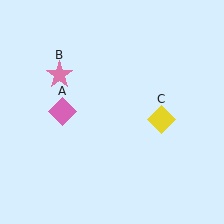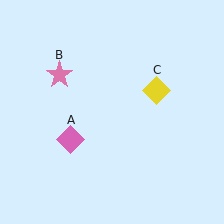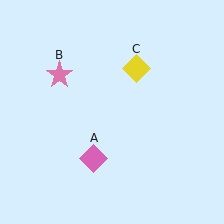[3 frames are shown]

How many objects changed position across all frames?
2 objects changed position: pink diamond (object A), yellow diamond (object C).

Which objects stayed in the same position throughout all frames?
Pink star (object B) remained stationary.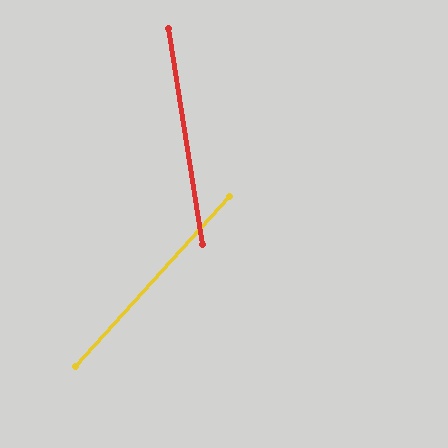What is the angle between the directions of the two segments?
Approximately 51 degrees.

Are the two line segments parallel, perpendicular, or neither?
Neither parallel nor perpendicular — they differ by about 51°.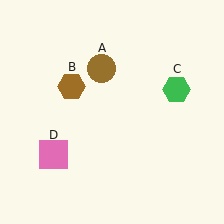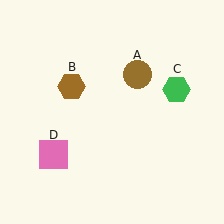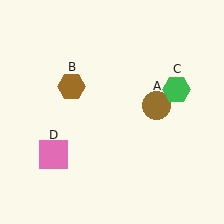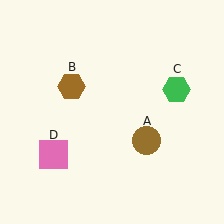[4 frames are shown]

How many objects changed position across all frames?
1 object changed position: brown circle (object A).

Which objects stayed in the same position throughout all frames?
Brown hexagon (object B) and green hexagon (object C) and pink square (object D) remained stationary.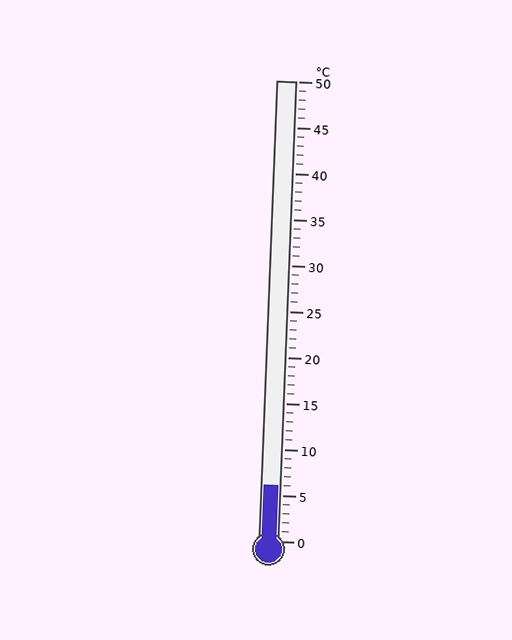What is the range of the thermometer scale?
The thermometer scale ranges from 0°C to 50°C.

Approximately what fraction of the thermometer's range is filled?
The thermometer is filled to approximately 10% of its range.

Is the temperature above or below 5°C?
The temperature is above 5°C.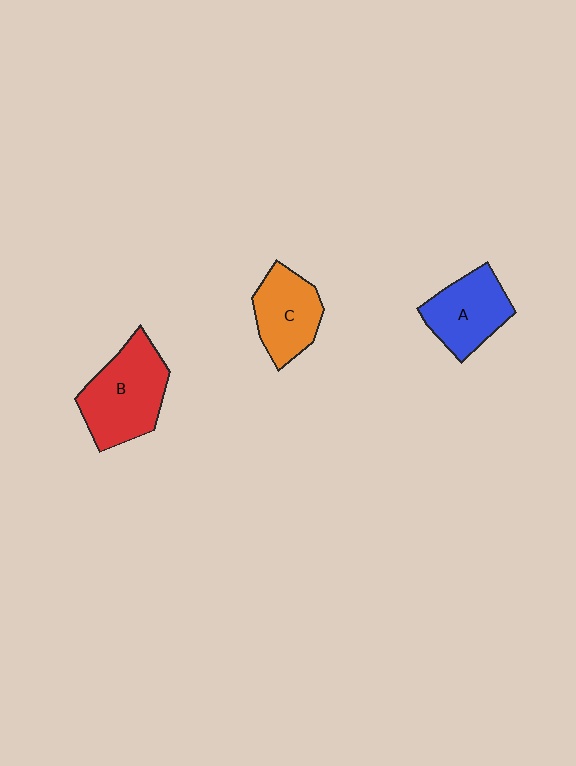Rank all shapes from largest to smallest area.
From largest to smallest: B (red), A (blue), C (orange).